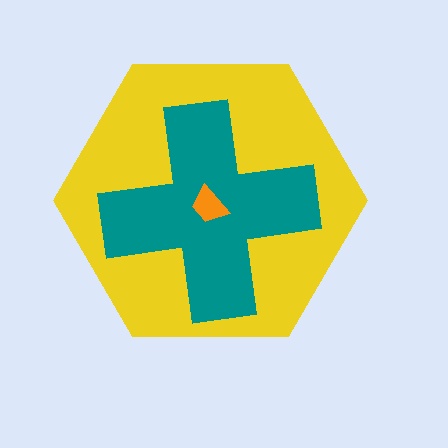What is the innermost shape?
The orange trapezoid.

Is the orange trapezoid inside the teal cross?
Yes.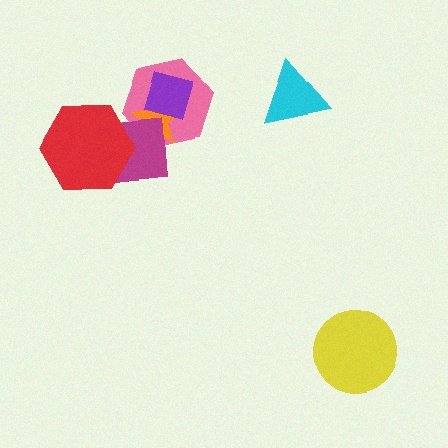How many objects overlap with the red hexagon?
1 object overlaps with the red hexagon.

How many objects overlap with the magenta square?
3 objects overlap with the magenta square.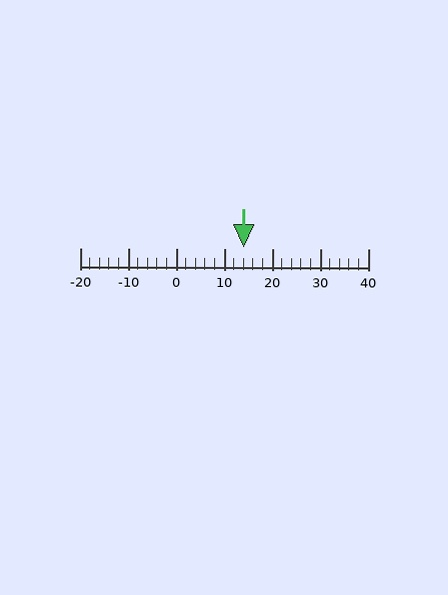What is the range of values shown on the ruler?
The ruler shows values from -20 to 40.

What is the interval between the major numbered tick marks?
The major tick marks are spaced 10 units apart.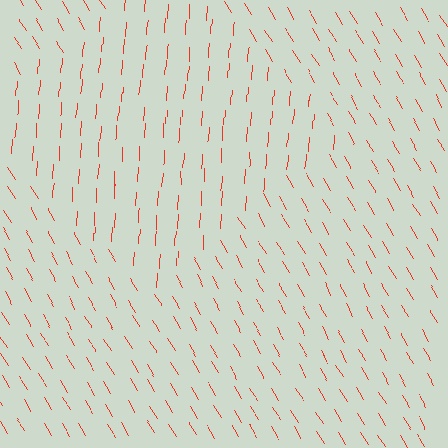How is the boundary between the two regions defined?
The boundary is defined purely by a change in line orientation (approximately 34 degrees difference). All lines are the same color and thickness.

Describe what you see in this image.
The image is filled with small red line segments. A diamond region in the image has lines oriented differently from the surrounding lines, creating a visible texture boundary.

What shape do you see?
I see a diamond.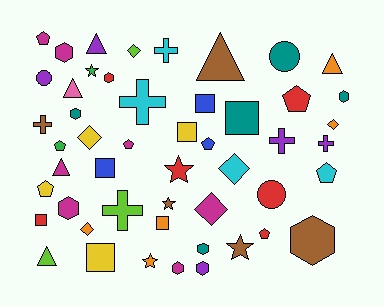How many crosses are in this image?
There are 6 crosses.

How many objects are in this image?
There are 50 objects.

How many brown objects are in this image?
There are 5 brown objects.